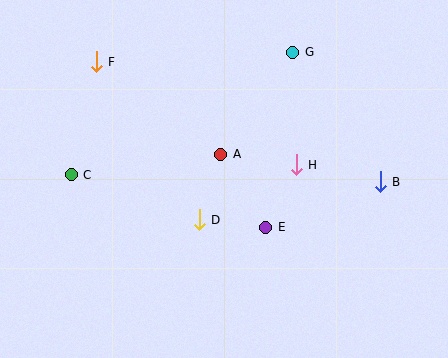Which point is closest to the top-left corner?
Point F is closest to the top-left corner.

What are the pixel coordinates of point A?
Point A is at (221, 154).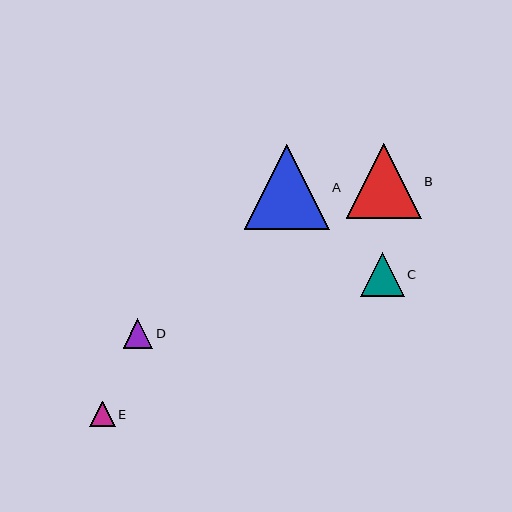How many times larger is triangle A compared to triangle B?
Triangle A is approximately 1.1 times the size of triangle B.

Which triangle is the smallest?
Triangle E is the smallest with a size of approximately 25 pixels.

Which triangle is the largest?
Triangle A is the largest with a size of approximately 84 pixels.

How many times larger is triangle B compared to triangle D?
Triangle B is approximately 2.6 times the size of triangle D.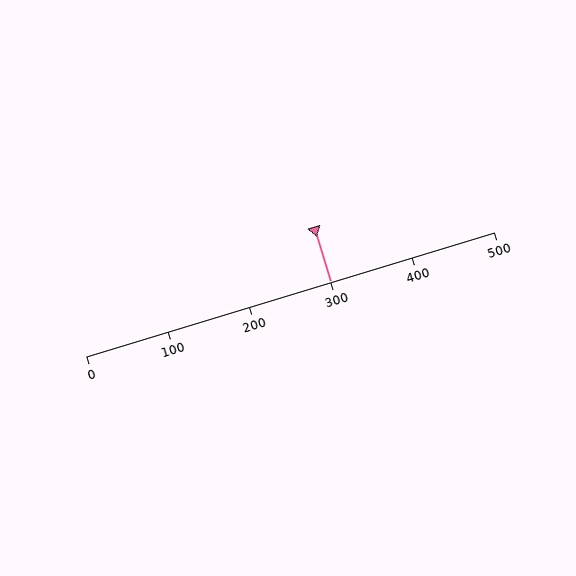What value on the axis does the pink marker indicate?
The marker indicates approximately 300.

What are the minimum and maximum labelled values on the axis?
The axis runs from 0 to 500.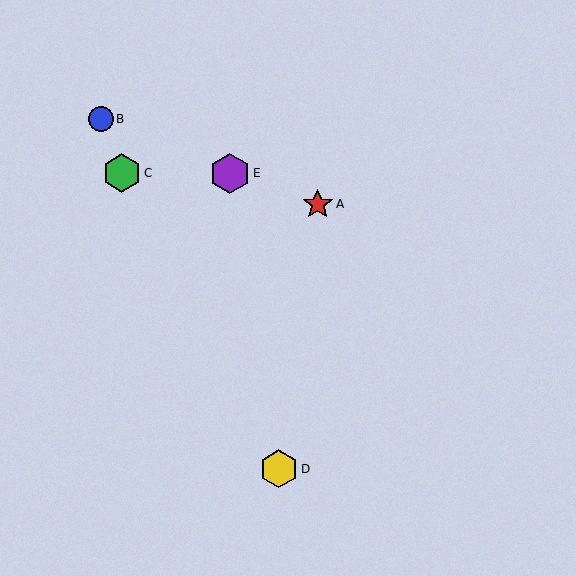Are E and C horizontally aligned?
Yes, both are at y≈173.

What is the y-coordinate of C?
Object C is at y≈173.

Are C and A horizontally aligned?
No, C is at y≈173 and A is at y≈204.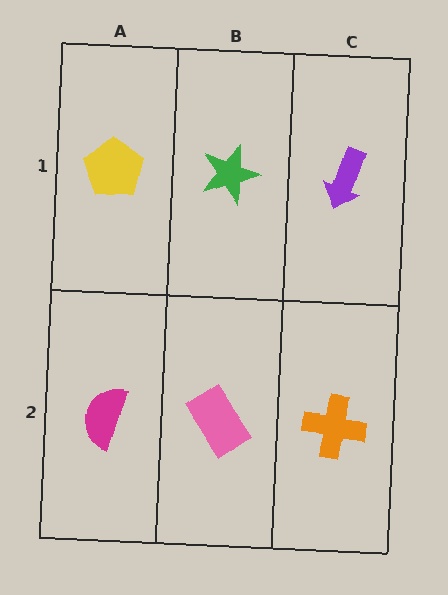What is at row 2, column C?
An orange cross.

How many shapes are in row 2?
3 shapes.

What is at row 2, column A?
A magenta semicircle.